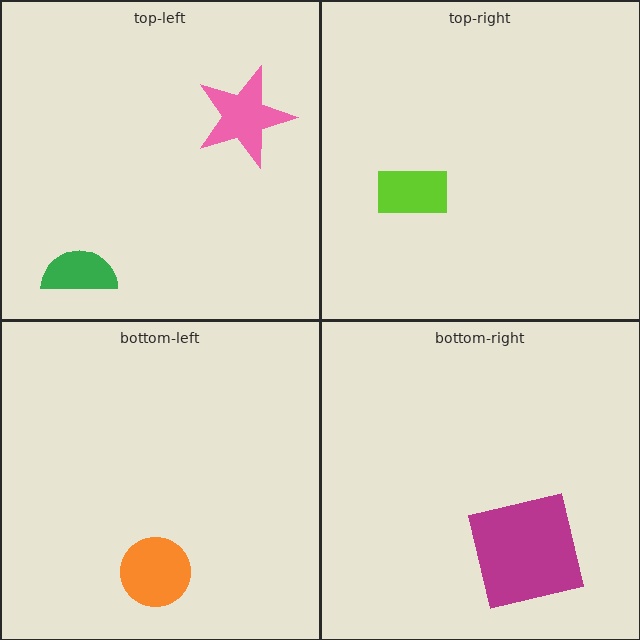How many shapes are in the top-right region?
1.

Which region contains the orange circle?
The bottom-left region.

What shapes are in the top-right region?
The lime rectangle.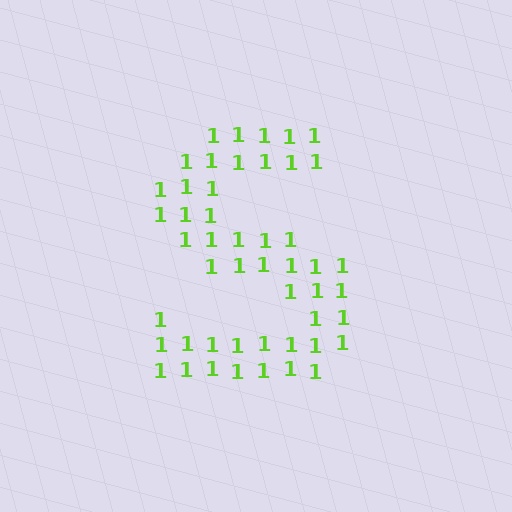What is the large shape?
The large shape is the letter S.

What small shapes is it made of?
It is made of small digit 1's.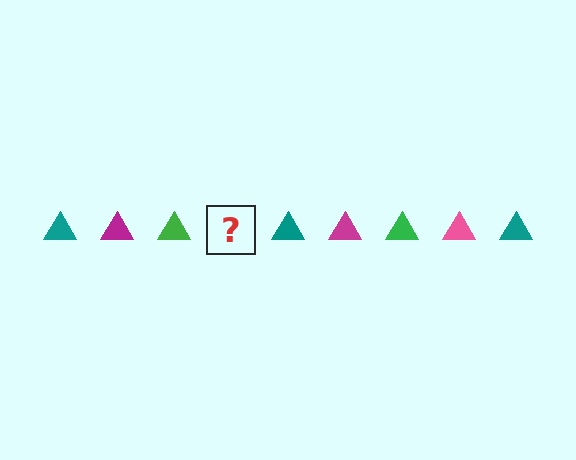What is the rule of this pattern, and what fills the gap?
The rule is that the pattern cycles through teal, magenta, green, pink triangles. The gap should be filled with a pink triangle.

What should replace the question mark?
The question mark should be replaced with a pink triangle.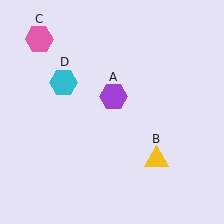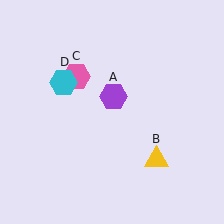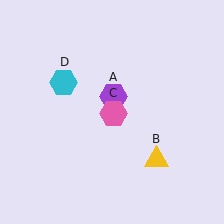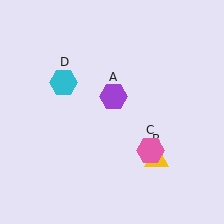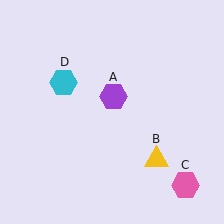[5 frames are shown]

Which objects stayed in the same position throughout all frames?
Purple hexagon (object A) and yellow triangle (object B) and cyan hexagon (object D) remained stationary.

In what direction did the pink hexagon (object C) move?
The pink hexagon (object C) moved down and to the right.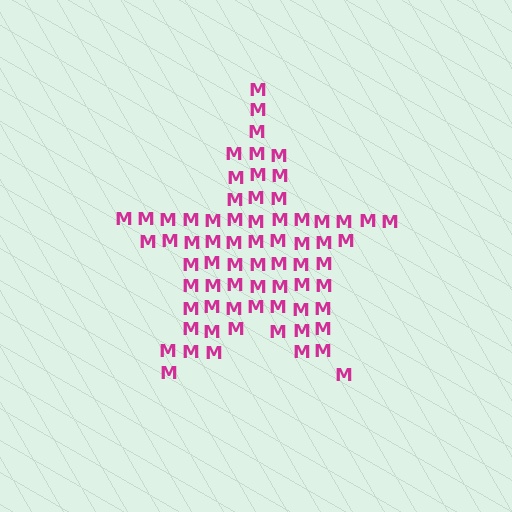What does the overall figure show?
The overall figure shows a star.